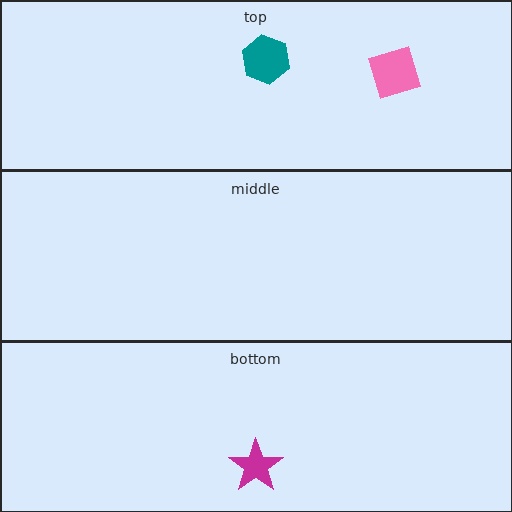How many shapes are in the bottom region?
1.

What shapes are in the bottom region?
The magenta star.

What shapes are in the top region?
The pink diamond, the teal hexagon.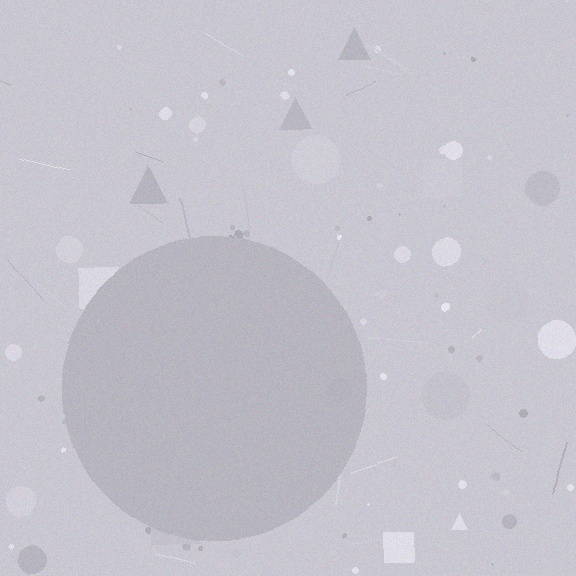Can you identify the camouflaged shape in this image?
The camouflaged shape is a circle.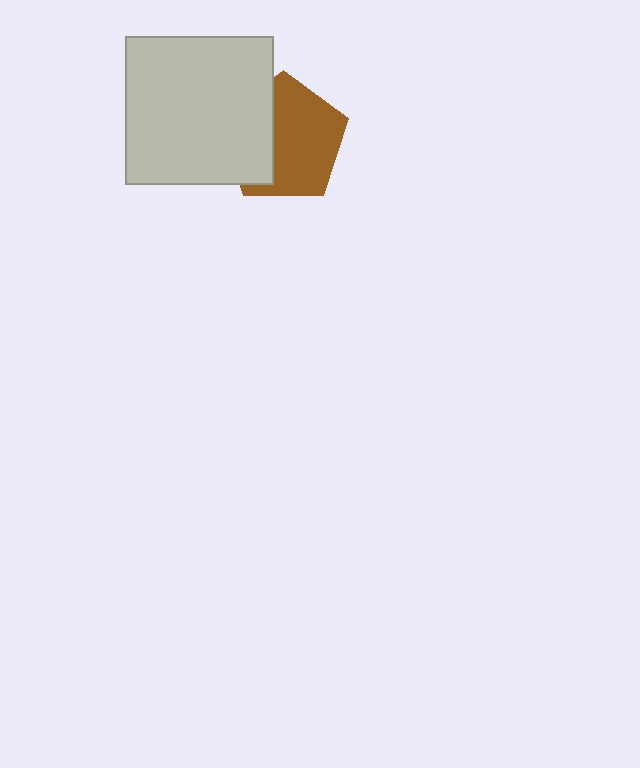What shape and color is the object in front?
The object in front is a light gray square.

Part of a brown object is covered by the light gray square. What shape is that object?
It is a pentagon.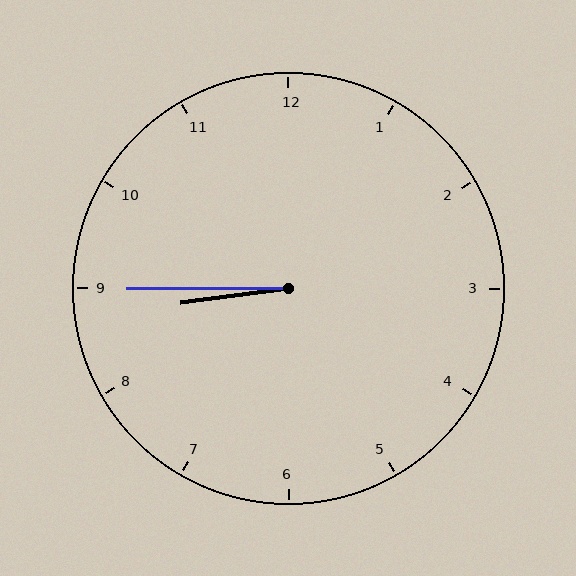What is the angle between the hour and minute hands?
Approximately 8 degrees.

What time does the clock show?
8:45.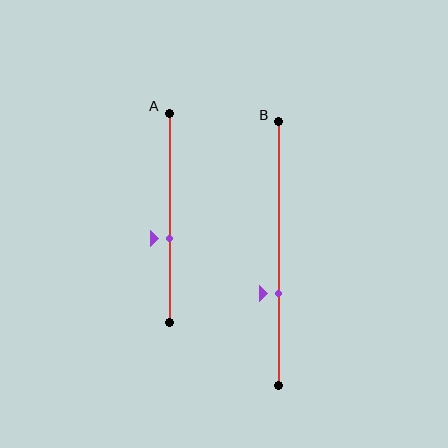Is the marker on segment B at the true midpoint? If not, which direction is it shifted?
No, the marker on segment B is shifted downward by about 15% of the segment length.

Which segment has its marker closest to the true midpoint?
Segment A has its marker closest to the true midpoint.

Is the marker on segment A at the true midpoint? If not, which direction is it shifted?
No, the marker on segment A is shifted downward by about 10% of the segment length.